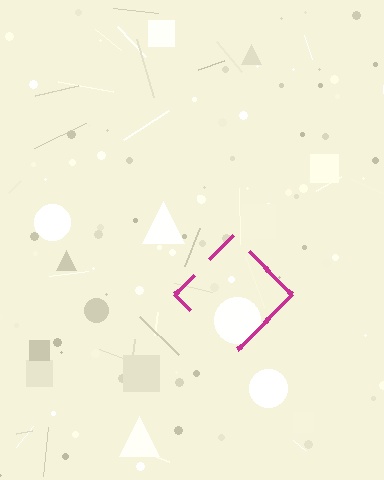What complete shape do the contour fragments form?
The contour fragments form a diamond.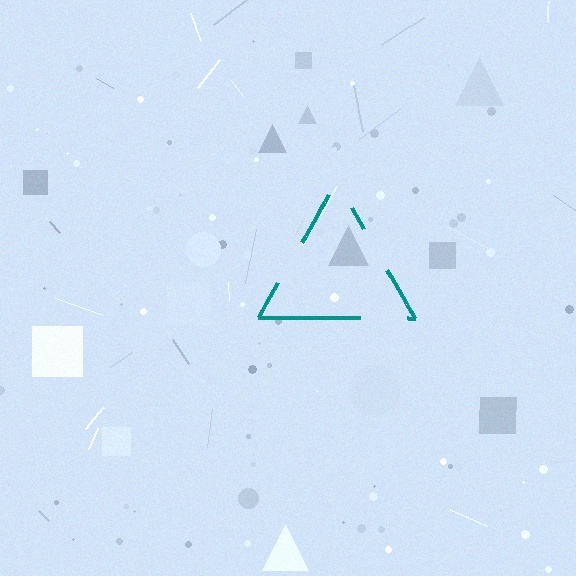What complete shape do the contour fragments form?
The contour fragments form a triangle.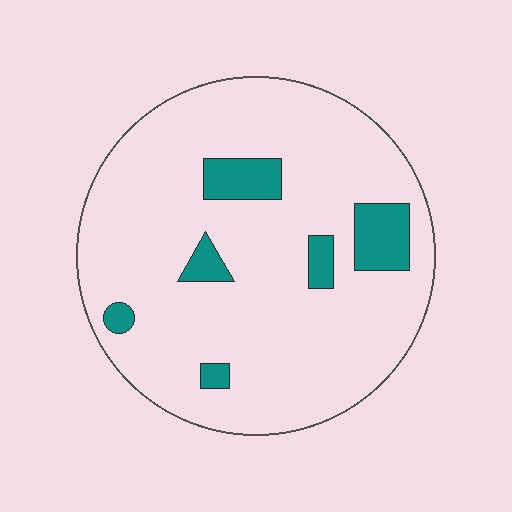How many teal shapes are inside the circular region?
6.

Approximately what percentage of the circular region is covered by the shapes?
Approximately 10%.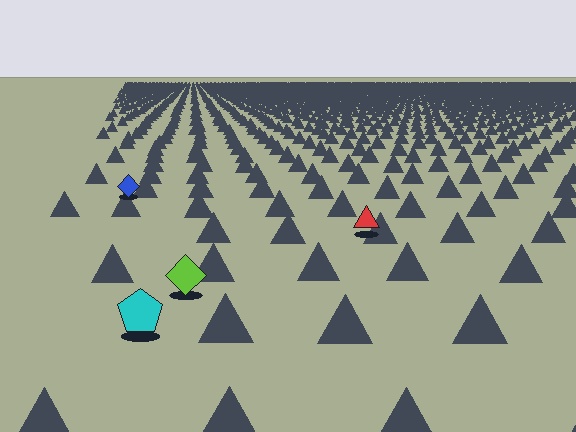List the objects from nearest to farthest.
From nearest to farthest: the cyan pentagon, the lime diamond, the red triangle, the blue diamond.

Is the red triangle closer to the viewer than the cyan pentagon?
No. The cyan pentagon is closer — you can tell from the texture gradient: the ground texture is coarser near it.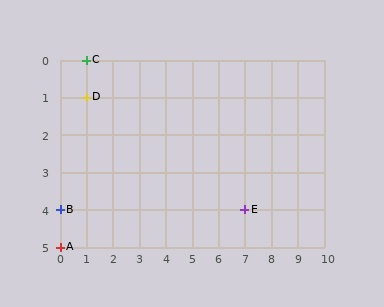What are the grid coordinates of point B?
Point B is at grid coordinates (0, 4).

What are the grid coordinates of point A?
Point A is at grid coordinates (0, 5).